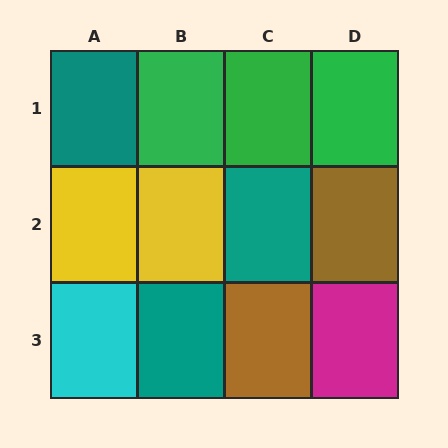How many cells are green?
3 cells are green.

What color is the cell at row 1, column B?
Green.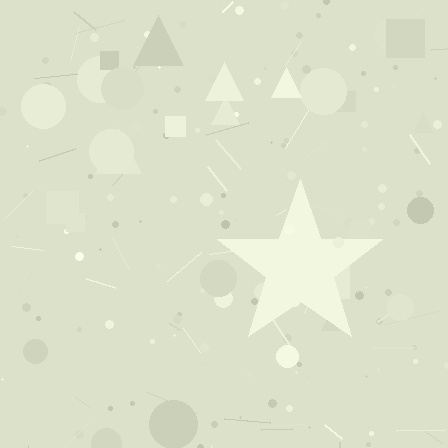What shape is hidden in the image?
A star is hidden in the image.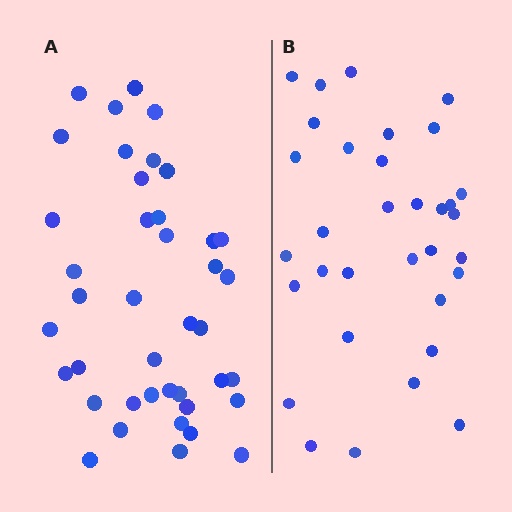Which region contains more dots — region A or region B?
Region A (the left region) has more dots.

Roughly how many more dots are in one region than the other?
Region A has roughly 8 or so more dots than region B.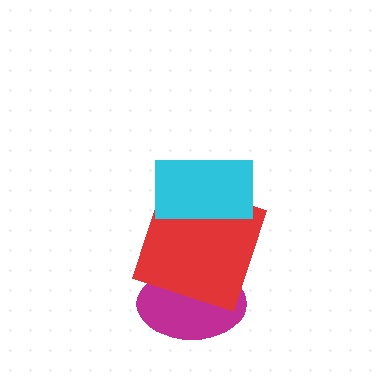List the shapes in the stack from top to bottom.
From top to bottom: the cyan rectangle, the red square, the magenta ellipse.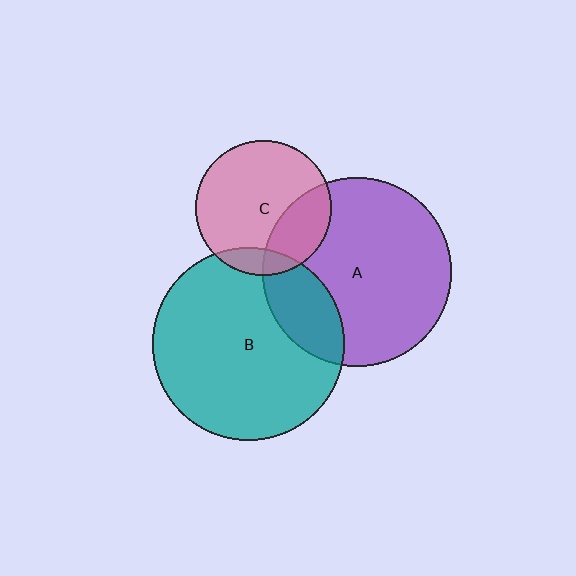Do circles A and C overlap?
Yes.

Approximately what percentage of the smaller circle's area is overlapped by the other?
Approximately 25%.